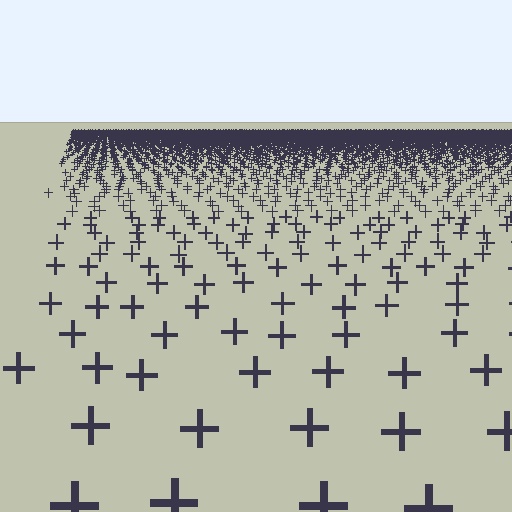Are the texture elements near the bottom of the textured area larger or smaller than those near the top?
Larger. Near the bottom, elements are closer to the viewer and appear at a bigger on-screen size.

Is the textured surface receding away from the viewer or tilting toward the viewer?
The surface is receding away from the viewer. Texture elements get smaller and denser toward the top.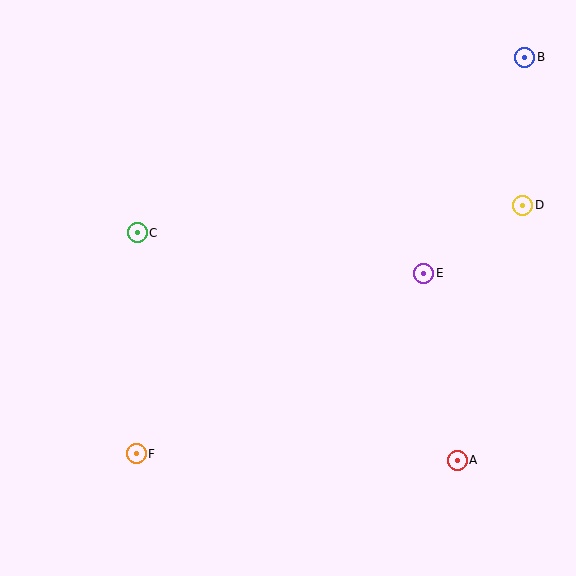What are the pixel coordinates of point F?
Point F is at (136, 454).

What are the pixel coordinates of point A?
Point A is at (457, 460).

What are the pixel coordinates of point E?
Point E is at (424, 273).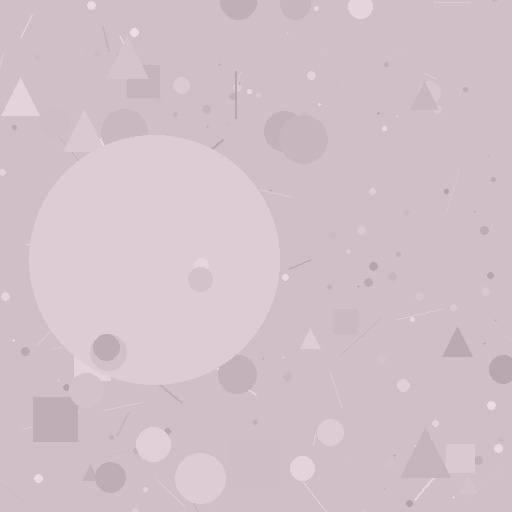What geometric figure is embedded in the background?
A circle is embedded in the background.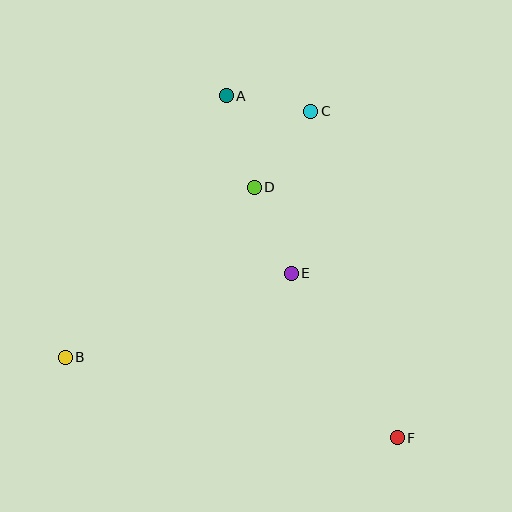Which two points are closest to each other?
Points A and C are closest to each other.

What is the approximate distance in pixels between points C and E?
The distance between C and E is approximately 163 pixels.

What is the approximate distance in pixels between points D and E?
The distance between D and E is approximately 94 pixels.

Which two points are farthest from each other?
Points A and F are farthest from each other.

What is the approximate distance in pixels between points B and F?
The distance between B and F is approximately 341 pixels.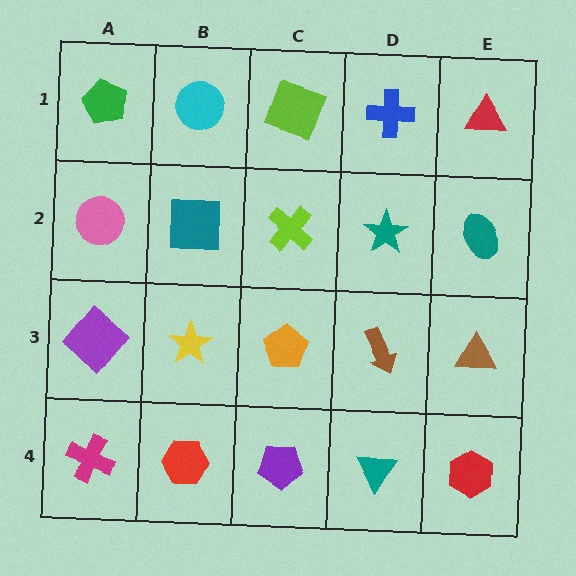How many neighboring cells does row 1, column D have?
3.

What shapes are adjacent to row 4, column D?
A brown arrow (row 3, column D), a purple pentagon (row 4, column C), a red hexagon (row 4, column E).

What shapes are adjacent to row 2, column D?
A blue cross (row 1, column D), a brown arrow (row 3, column D), a lime cross (row 2, column C), a teal ellipse (row 2, column E).